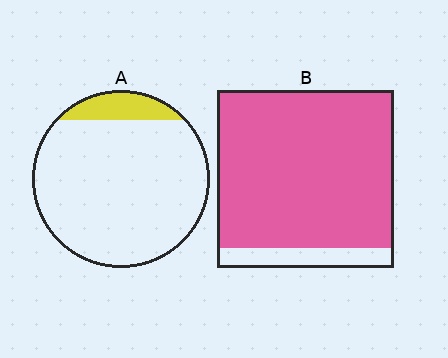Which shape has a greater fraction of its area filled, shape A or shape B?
Shape B.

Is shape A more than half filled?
No.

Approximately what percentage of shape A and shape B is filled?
A is approximately 10% and B is approximately 90%.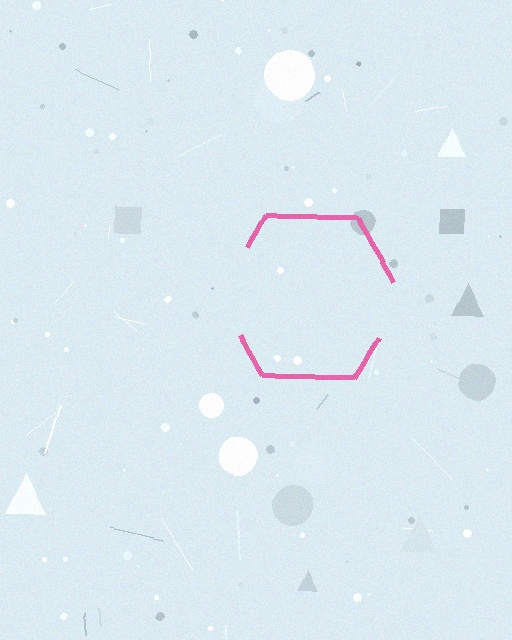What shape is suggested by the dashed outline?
The dashed outline suggests a hexagon.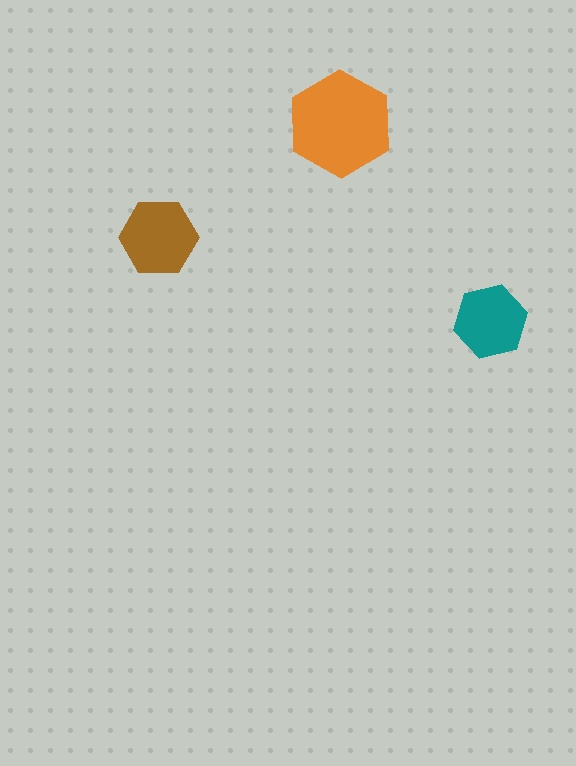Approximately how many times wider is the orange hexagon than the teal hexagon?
About 1.5 times wider.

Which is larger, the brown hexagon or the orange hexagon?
The orange one.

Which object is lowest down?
The teal hexagon is bottommost.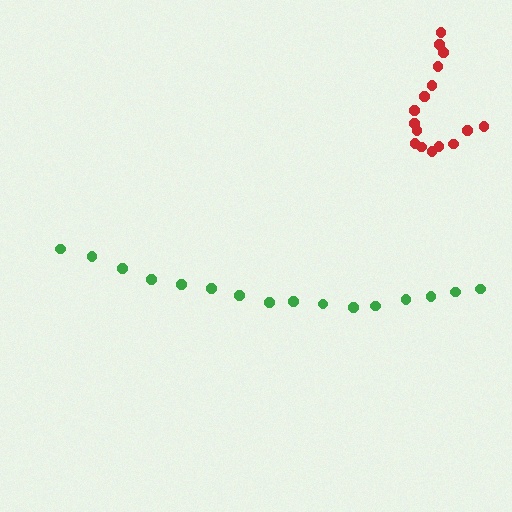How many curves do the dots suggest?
There are 2 distinct paths.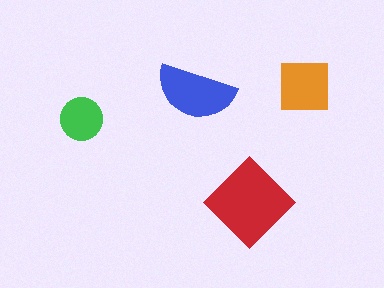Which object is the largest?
The red diamond.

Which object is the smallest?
The green circle.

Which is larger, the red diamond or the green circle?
The red diamond.